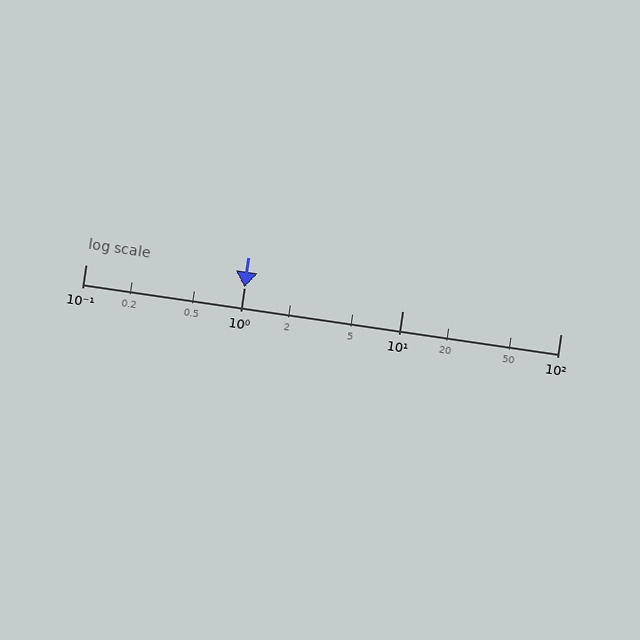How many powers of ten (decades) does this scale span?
The scale spans 3 decades, from 0.1 to 100.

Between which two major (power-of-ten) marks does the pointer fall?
The pointer is between 1 and 10.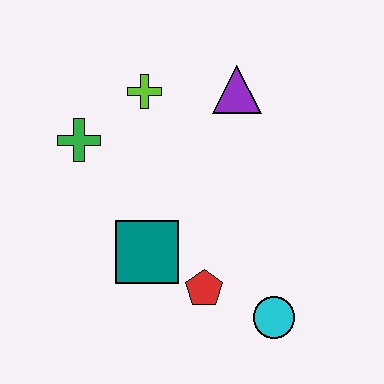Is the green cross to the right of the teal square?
No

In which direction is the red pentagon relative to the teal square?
The red pentagon is to the right of the teal square.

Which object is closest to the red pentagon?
The teal square is closest to the red pentagon.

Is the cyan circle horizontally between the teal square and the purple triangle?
No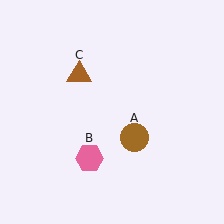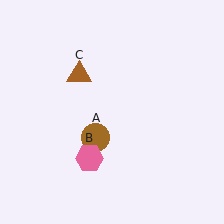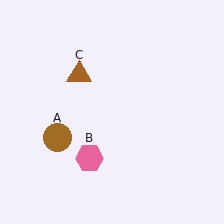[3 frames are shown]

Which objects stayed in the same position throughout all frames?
Pink hexagon (object B) and brown triangle (object C) remained stationary.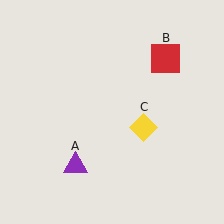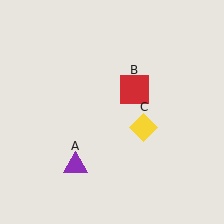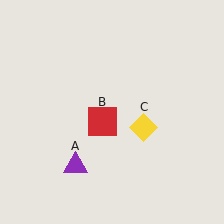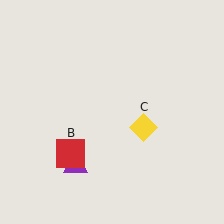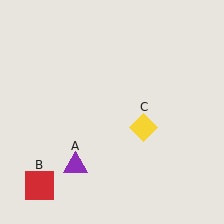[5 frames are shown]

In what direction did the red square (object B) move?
The red square (object B) moved down and to the left.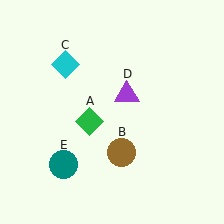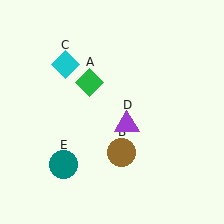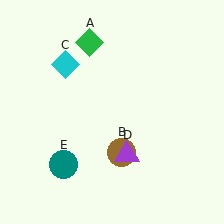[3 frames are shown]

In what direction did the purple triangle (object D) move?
The purple triangle (object D) moved down.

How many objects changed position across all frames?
2 objects changed position: green diamond (object A), purple triangle (object D).